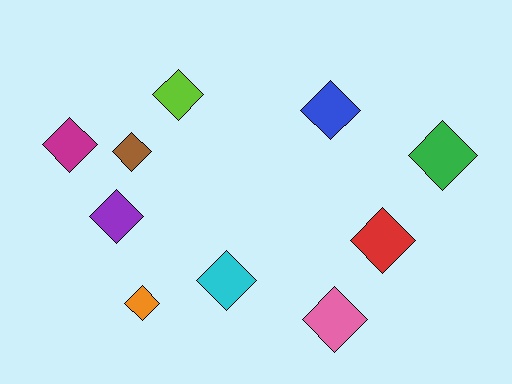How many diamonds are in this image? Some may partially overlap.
There are 10 diamonds.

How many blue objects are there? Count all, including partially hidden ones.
There is 1 blue object.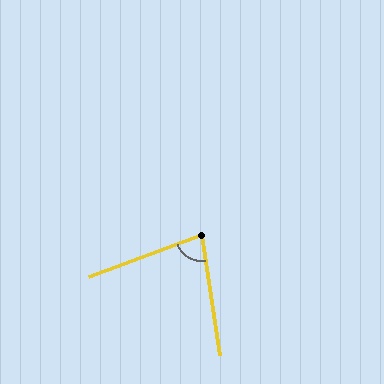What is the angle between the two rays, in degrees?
Approximately 79 degrees.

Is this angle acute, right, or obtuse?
It is acute.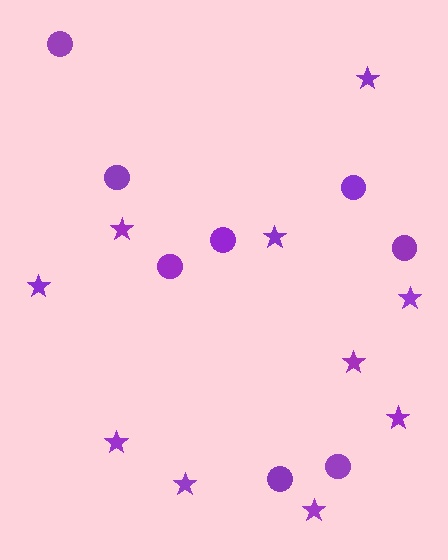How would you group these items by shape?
There are 2 groups: one group of stars (10) and one group of circles (8).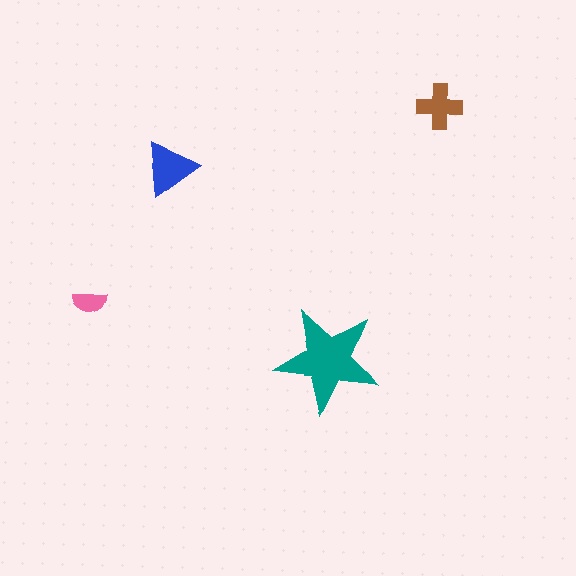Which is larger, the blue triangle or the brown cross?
The blue triangle.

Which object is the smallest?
The pink semicircle.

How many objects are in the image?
There are 4 objects in the image.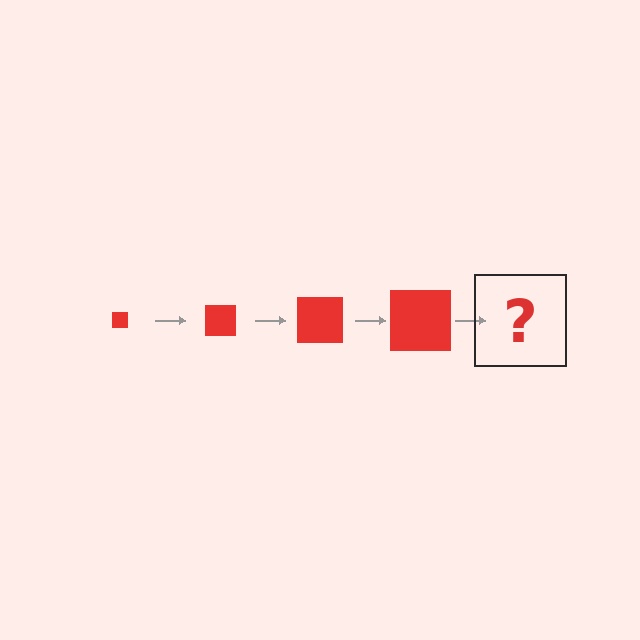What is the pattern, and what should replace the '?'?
The pattern is that the square gets progressively larger each step. The '?' should be a red square, larger than the previous one.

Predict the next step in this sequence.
The next step is a red square, larger than the previous one.